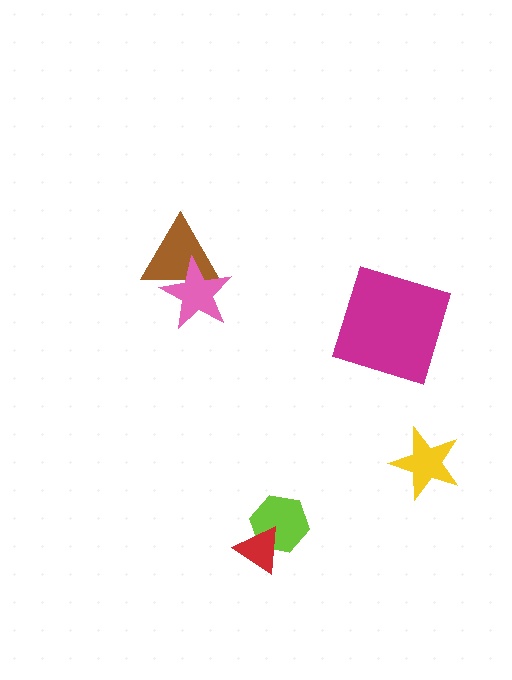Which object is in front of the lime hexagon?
The red triangle is in front of the lime hexagon.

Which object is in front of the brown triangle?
The pink star is in front of the brown triangle.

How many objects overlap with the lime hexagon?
1 object overlaps with the lime hexagon.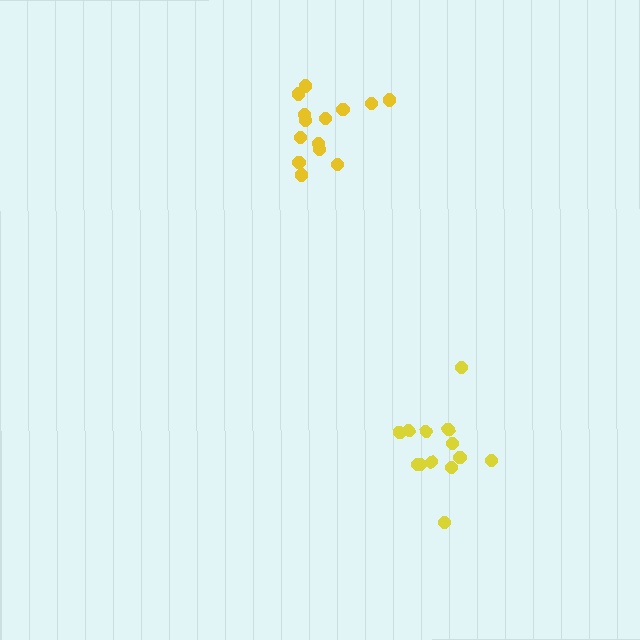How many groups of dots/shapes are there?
There are 2 groups.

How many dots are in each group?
Group 1: 14 dots, Group 2: 13 dots (27 total).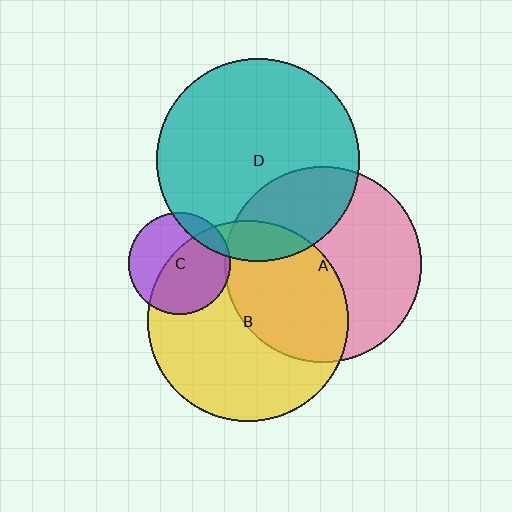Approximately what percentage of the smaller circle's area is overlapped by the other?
Approximately 45%.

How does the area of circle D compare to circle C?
Approximately 3.9 times.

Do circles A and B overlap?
Yes.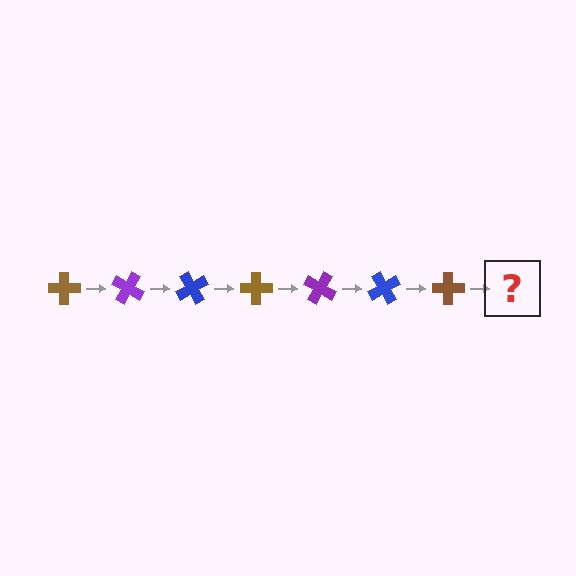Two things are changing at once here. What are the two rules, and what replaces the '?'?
The two rules are that it rotates 30 degrees each step and the color cycles through brown, purple, and blue. The '?' should be a purple cross, rotated 210 degrees from the start.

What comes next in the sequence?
The next element should be a purple cross, rotated 210 degrees from the start.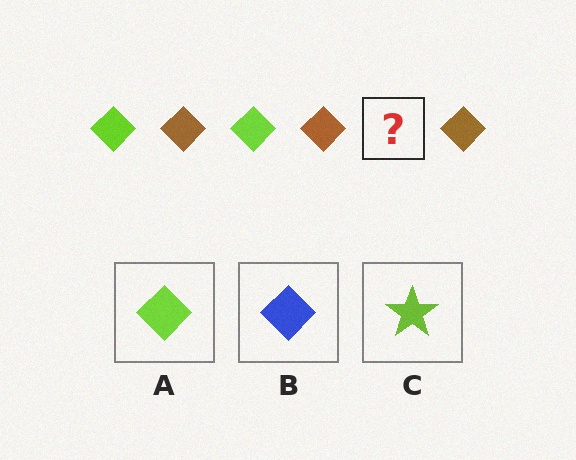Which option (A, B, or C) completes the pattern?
A.